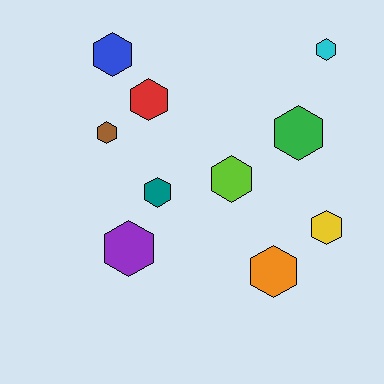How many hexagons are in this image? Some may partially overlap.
There are 10 hexagons.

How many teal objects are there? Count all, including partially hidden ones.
There is 1 teal object.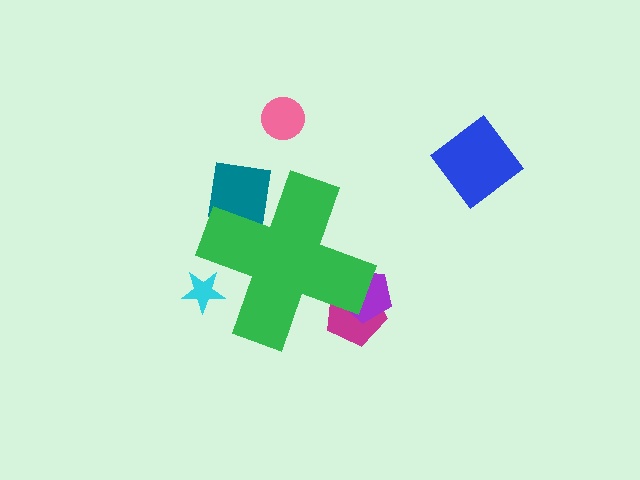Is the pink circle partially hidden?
No, the pink circle is fully visible.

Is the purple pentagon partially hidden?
Yes, the purple pentagon is partially hidden behind the green cross.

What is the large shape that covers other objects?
A green cross.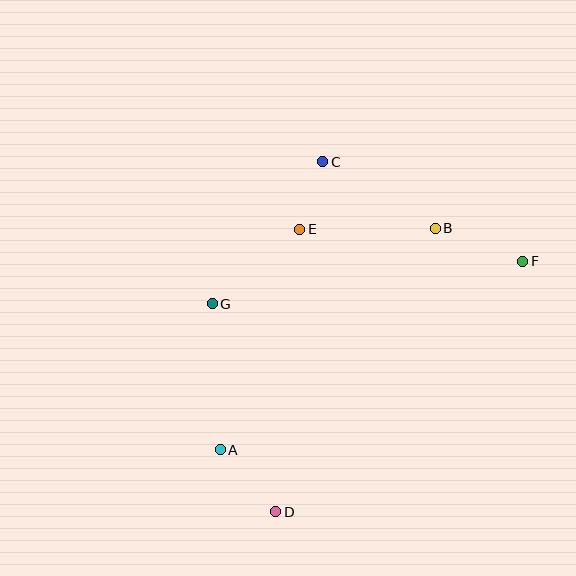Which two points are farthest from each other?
Points A and F are farthest from each other.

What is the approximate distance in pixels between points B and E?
The distance between B and E is approximately 136 pixels.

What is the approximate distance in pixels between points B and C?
The distance between B and C is approximately 131 pixels.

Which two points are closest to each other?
Points C and E are closest to each other.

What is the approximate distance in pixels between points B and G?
The distance between B and G is approximately 236 pixels.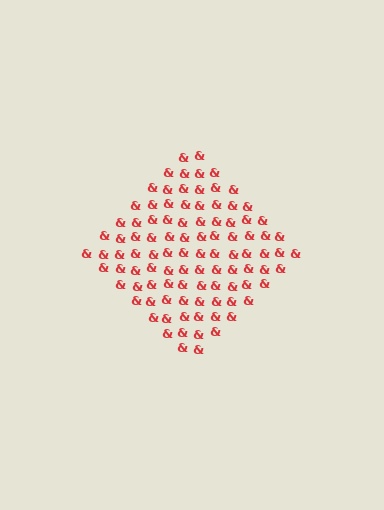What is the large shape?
The large shape is a diamond.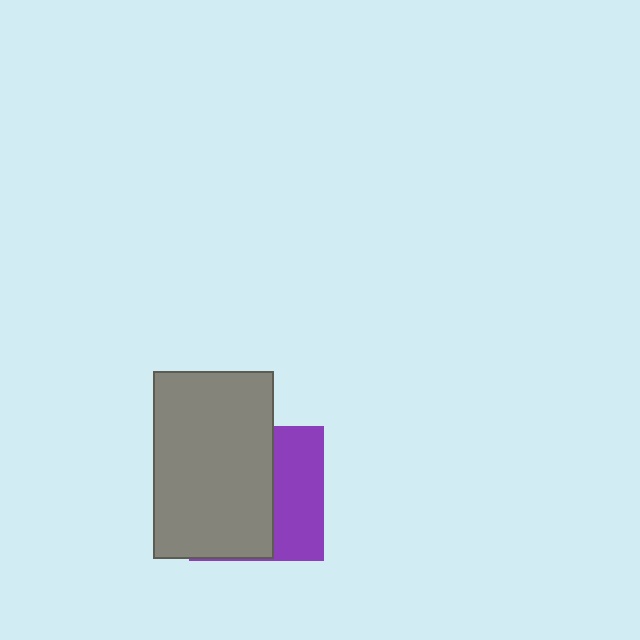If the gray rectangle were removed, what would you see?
You would see the complete purple square.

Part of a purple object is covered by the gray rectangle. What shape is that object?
It is a square.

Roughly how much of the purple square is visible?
A small part of it is visible (roughly 38%).